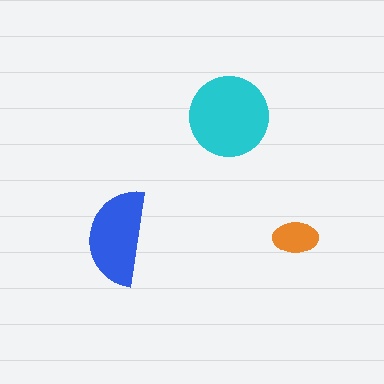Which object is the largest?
The cyan circle.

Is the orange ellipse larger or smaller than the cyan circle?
Smaller.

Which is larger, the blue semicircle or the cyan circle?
The cyan circle.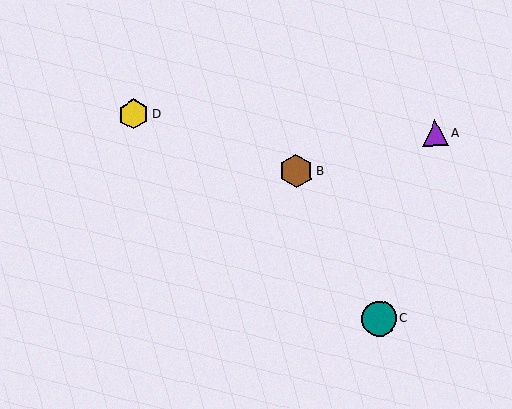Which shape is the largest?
The teal circle (labeled C) is the largest.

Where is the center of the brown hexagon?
The center of the brown hexagon is at (296, 171).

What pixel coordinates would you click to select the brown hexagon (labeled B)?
Click at (296, 171) to select the brown hexagon B.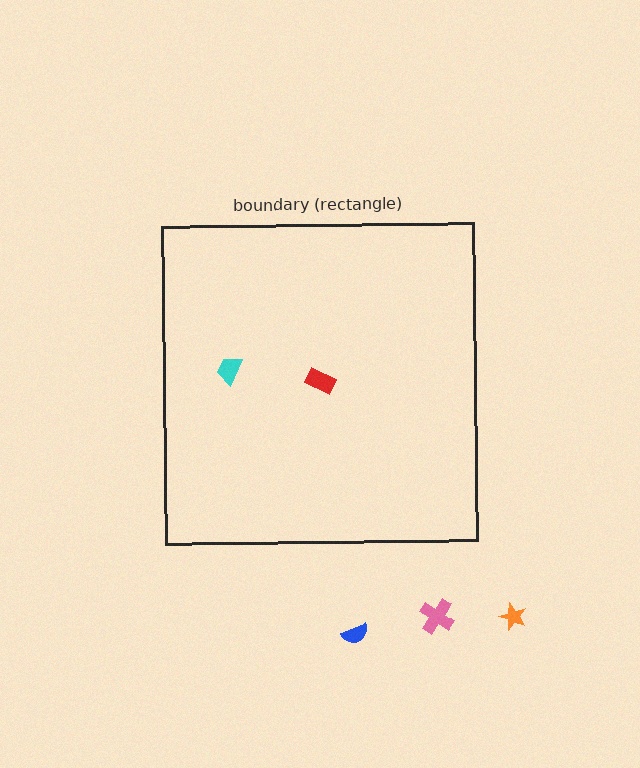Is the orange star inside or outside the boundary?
Outside.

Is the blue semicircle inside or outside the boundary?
Outside.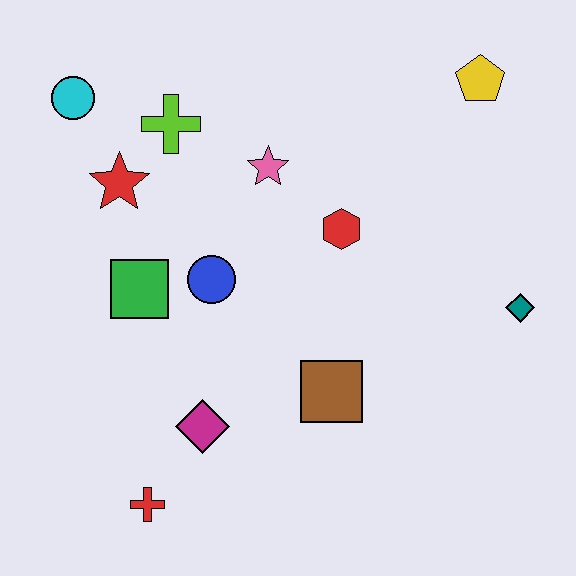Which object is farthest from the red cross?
The yellow pentagon is farthest from the red cross.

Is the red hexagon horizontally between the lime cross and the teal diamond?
Yes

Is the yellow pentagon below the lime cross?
No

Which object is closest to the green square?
The blue circle is closest to the green square.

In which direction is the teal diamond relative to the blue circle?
The teal diamond is to the right of the blue circle.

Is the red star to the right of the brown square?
No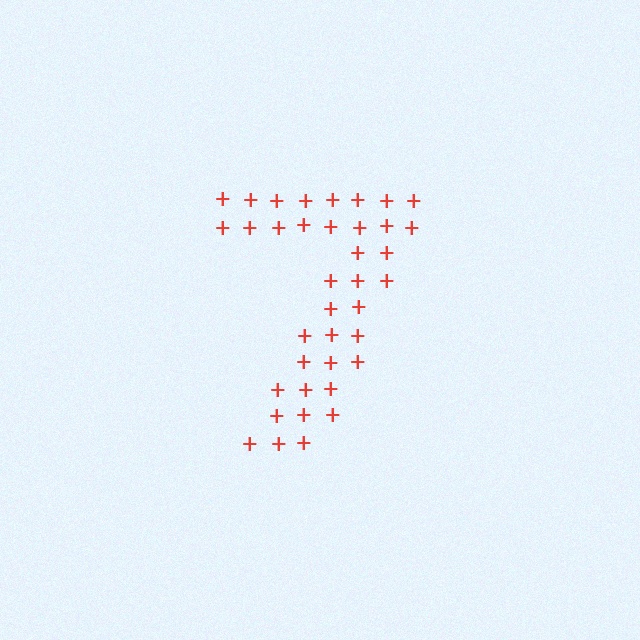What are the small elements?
The small elements are plus signs.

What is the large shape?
The large shape is the digit 7.